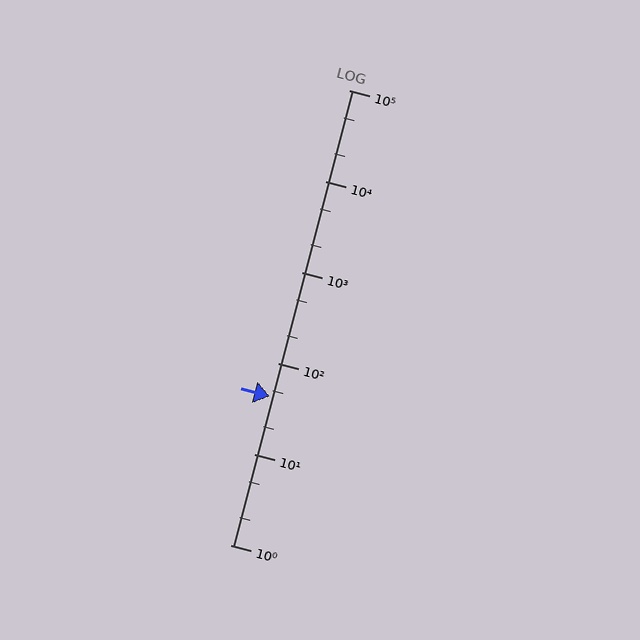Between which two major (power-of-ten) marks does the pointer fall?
The pointer is between 10 and 100.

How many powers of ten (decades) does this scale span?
The scale spans 5 decades, from 1 to 100000.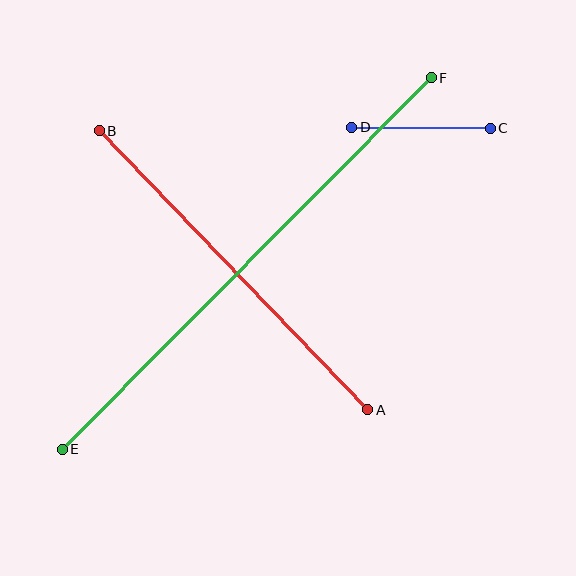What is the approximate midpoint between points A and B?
The midpoint is at approximately (234, 270) pixels.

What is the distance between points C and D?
The distance is approximately 138 pixels.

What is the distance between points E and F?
The distance is approximately 524 pixels.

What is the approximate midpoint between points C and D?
The midpoint is at approximately (421, 128) pixels.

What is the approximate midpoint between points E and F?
The midpoint is at approximately (247, 264) pixels.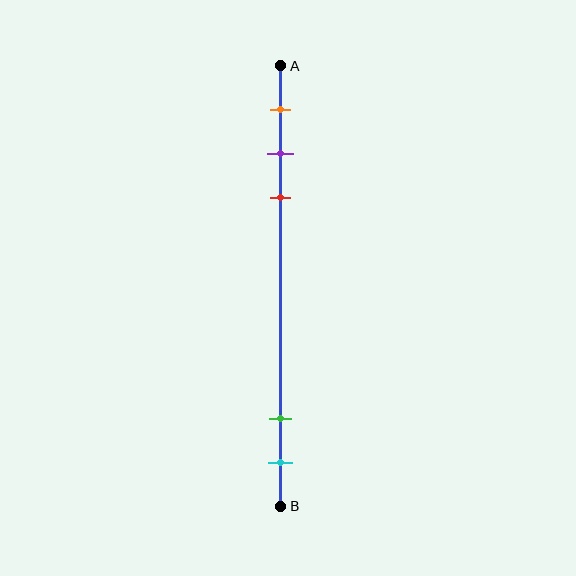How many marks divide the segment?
There are 5 marks dividing the segment.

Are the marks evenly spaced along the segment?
No, the marks are not evenly spaced.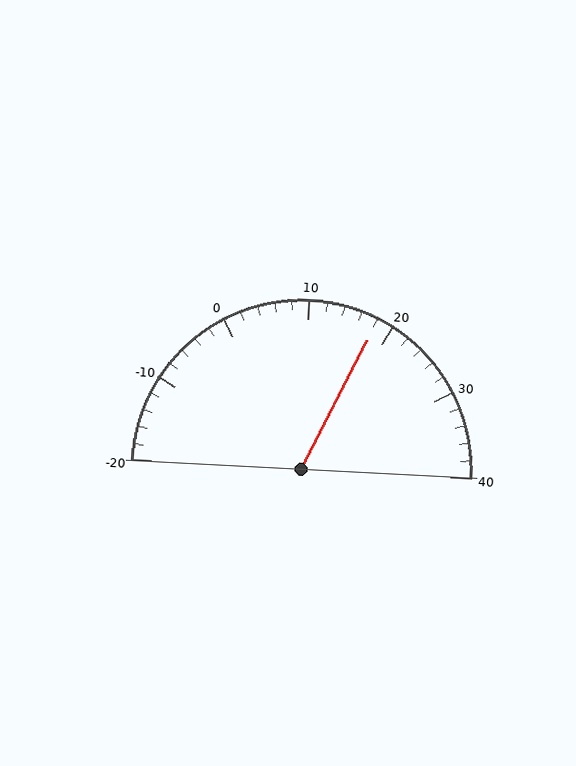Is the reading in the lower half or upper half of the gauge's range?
The reading is in the upper half of the range (-20 to 40).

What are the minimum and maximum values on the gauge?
The gauge ranges from -20 to 40.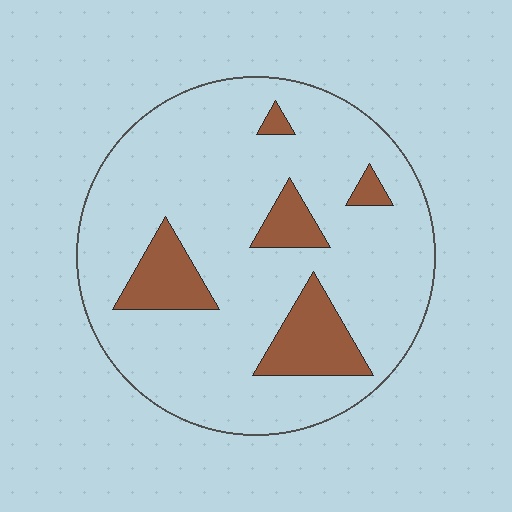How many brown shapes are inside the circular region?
5.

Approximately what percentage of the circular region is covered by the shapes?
Approximately 15%.